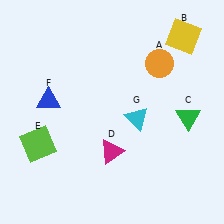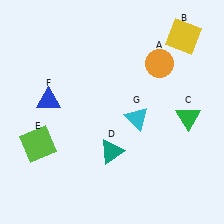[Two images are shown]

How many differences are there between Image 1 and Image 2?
There is 1 difference between the two images.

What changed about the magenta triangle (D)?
In Image 1, D is magenta. In Image 2, it changed to teal.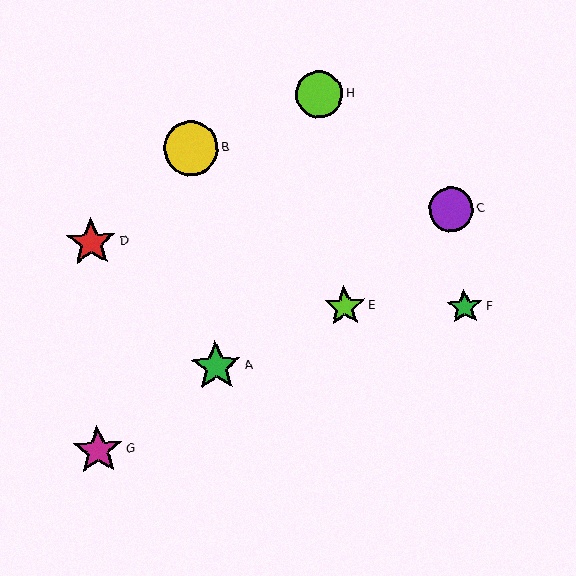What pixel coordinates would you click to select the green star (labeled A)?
Click at (216, 366) to select the green star A.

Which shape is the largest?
The yellow circle (labeled B) is the largest.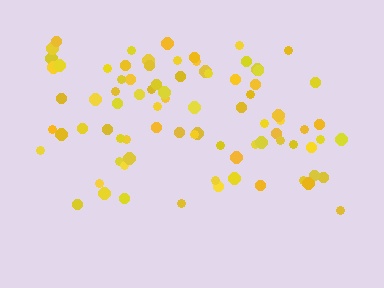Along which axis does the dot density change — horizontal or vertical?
Vertical.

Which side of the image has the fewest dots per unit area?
The bottom.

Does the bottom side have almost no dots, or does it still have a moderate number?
Still a moderate number, just noticeably fewer than the top.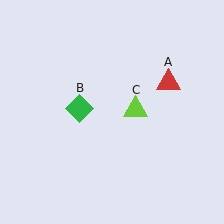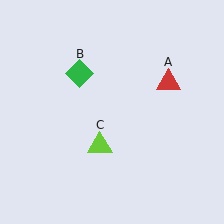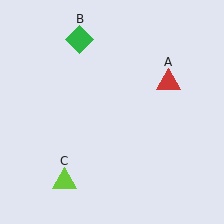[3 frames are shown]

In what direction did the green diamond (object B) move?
The green diamond (object B) moved up.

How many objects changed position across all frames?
2 objects changed position: green diamond (object B), lime triangle (object C).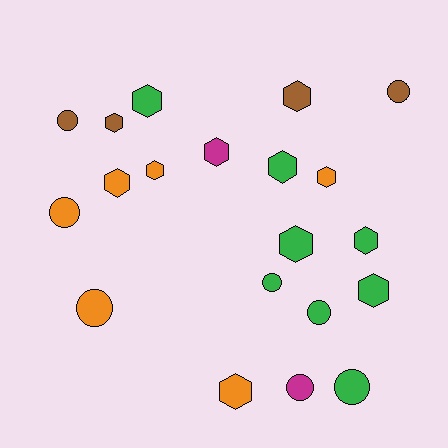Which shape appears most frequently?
Hexagon, with 12 objects.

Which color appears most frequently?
Green, with 8 objects.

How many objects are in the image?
There are 20 objects.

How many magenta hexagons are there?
There is 1 magenta hexagon.